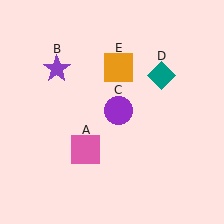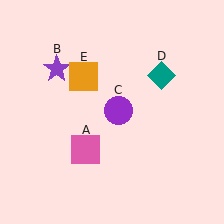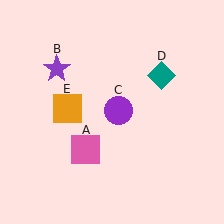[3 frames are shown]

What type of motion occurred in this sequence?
The orange square (object E) rotated counterclockwise around the center of the scene.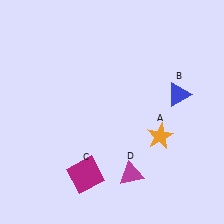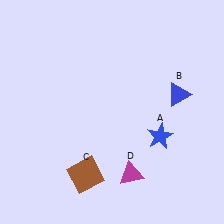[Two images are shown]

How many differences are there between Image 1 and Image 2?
There are 2 differences between the two images.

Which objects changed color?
A changed from orange to blue. C changed from magenta to brown.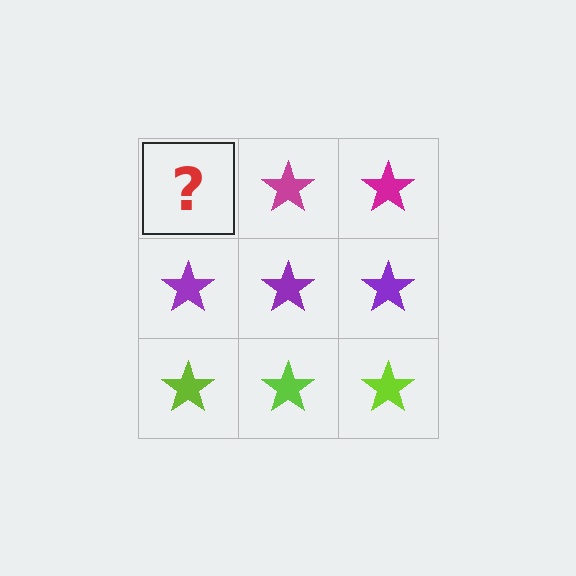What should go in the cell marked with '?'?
The missing cell should contain a magenta star.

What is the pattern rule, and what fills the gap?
The rule is that each row has a consistent color. The gap should be filled with a magenta star.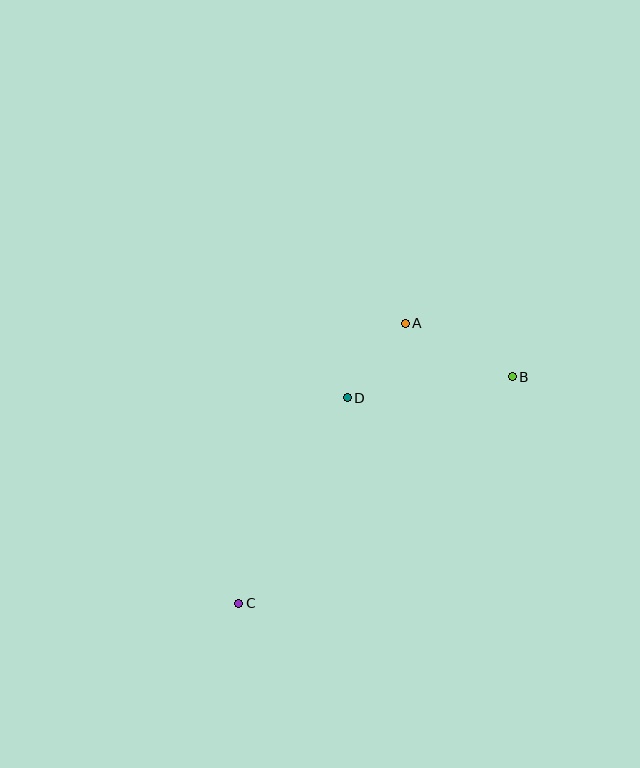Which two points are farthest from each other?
Points B and C are farthest from each other.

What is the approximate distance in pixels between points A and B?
The distance between A and B is approximately 120 pixels.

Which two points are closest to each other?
Points A and D are closest to each other.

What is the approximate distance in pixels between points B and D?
The distance between B and D is approximately 167 pixels.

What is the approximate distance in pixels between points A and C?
The distance between A and C is approximately 326 pixels.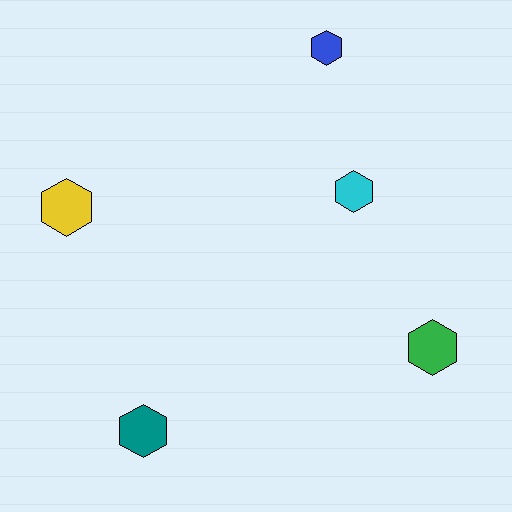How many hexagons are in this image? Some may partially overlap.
There are 5 hexagons.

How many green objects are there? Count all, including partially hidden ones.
There is 1 green object.